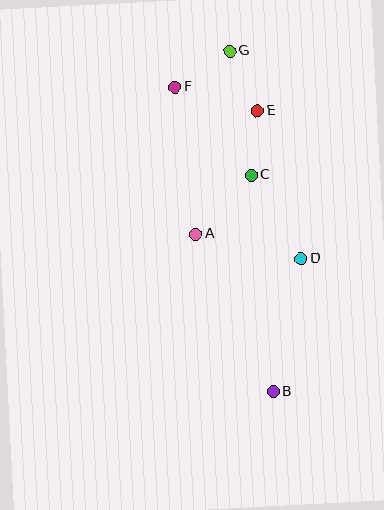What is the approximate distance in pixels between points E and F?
The distance between E and F is approximately 85 pixels.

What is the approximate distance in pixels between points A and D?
The distance between A and D is approximately 109 pixels.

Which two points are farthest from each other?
Points B and G are farthest from each other.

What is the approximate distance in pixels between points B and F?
The distance between B and F is approximately 320 pixels.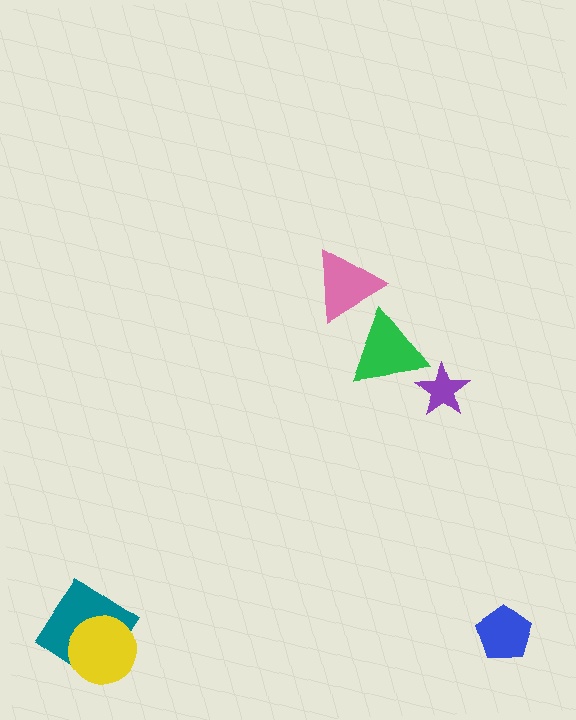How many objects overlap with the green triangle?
1 object overlaps with the green triangle.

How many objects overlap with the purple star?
0 objects overlap with the purple star.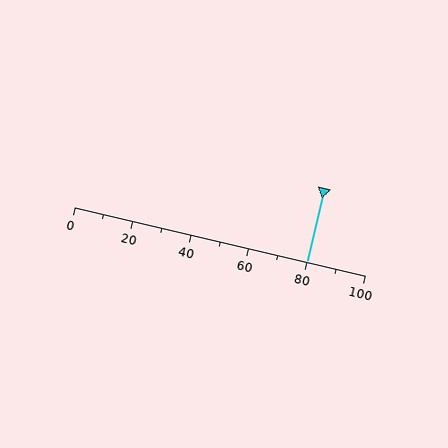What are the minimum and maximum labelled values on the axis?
The axis runs from 0 to 100.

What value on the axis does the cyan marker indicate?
The marker indicates approximately 80.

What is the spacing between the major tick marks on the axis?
The major ticks are spaced 20 apart.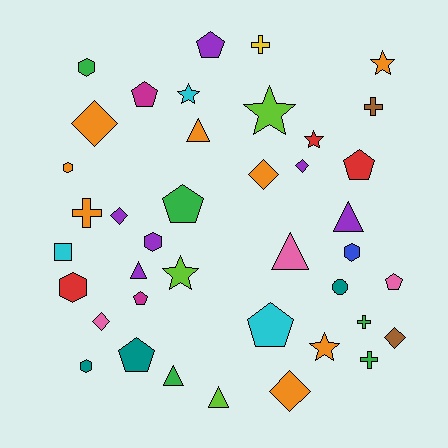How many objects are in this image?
There are 40 objects.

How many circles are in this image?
There is 1 circle.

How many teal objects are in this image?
There are 3 teal objects.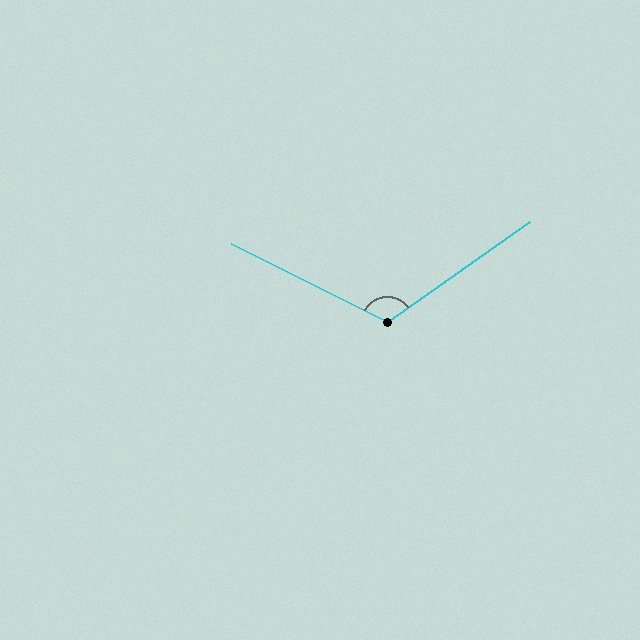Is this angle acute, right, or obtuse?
It is obtuse.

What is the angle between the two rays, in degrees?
Approximately 119 degrees.